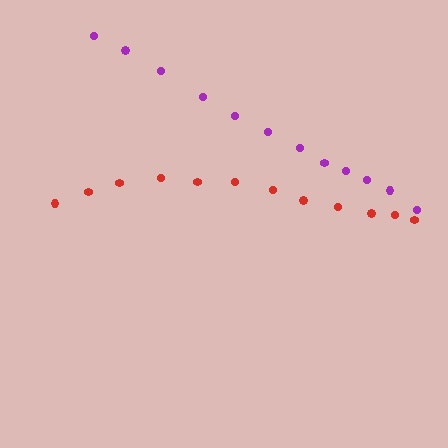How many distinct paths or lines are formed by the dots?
There are 2 distinct paths.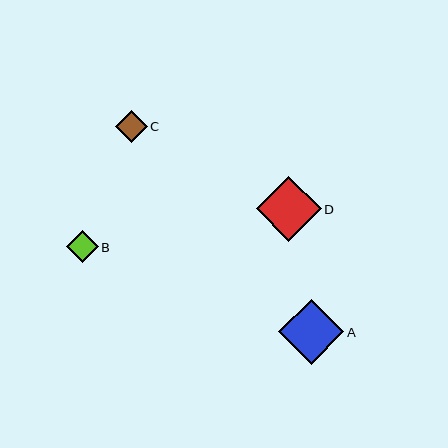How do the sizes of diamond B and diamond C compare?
Diamond B and diamond C are approximately the same size.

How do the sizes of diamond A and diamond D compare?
Diamond A and diamond D are approximately the same size.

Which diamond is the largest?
Diamond A is the largest with a size of approximately 65 pixels.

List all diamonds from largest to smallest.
From largest to smallest: A, D, B, C.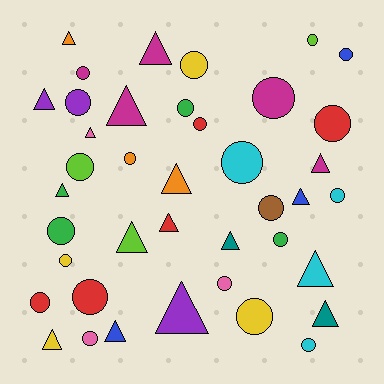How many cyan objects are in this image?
There are 4 cyan objects.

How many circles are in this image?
There are 23 circles.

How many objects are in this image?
There are 40 objects.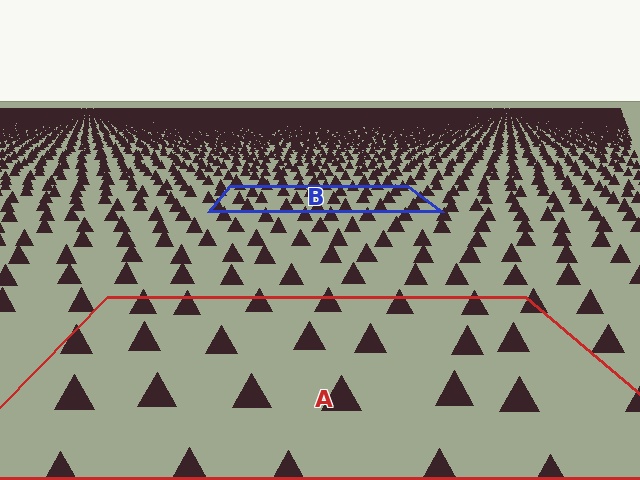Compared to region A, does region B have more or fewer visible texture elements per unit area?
Region B has more texture elements per unit area — they are packed more densely because it is farther away.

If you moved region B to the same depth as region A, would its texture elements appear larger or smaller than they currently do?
They would appear larger. At a closer depth, the same texture elements are projected at a bigger on-screen size.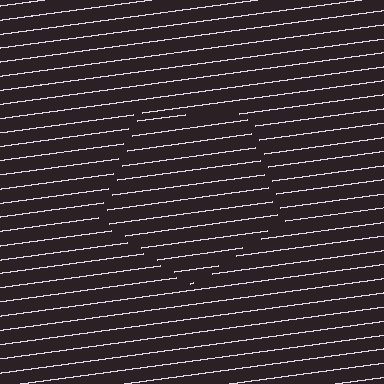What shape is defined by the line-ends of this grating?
An illusory pentagon. The interior of the shape contains the same grating, shifted by half a period — the contour is defined by the phase discontinuity where line-ends from the inner and outer gratings abut.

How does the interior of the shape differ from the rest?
The interior of the shape contains the same grating, shifted by half a period — the contour is defined by the phase discontinuity where line-ends from the inner and outer gratings abut.